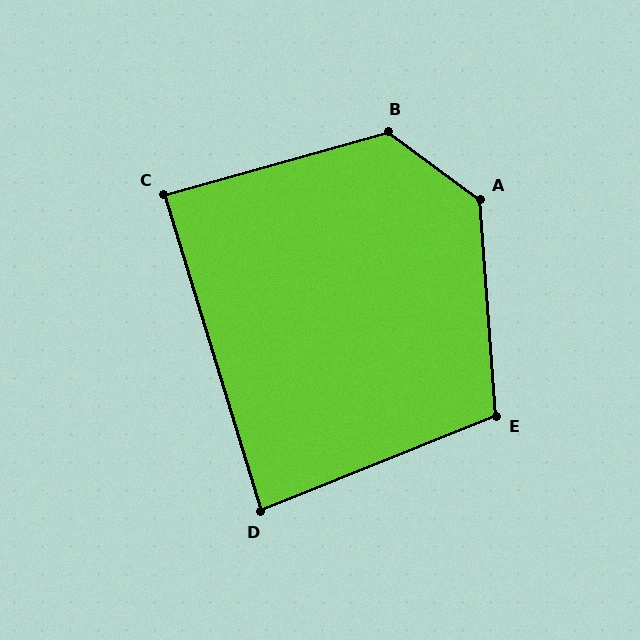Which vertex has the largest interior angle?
A, at approximately 131 degrees.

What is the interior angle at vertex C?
Approximately 89 degrees (approximately right).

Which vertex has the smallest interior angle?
D, at approximately 85 degrees.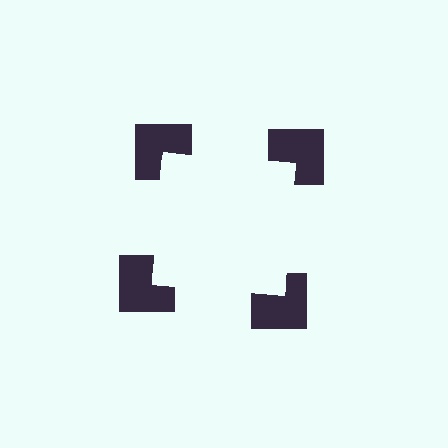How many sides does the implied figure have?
4 sides.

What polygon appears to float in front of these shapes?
An illusory square — its edges are inferred from the aligned wedge cuts in the notched squares, not physically drawn.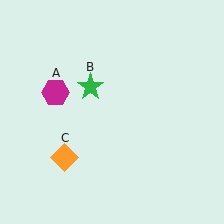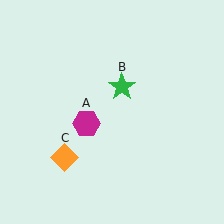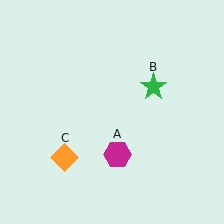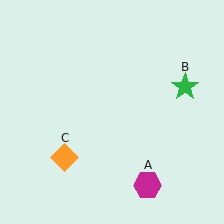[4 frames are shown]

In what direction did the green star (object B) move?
The green star (object B) moved right.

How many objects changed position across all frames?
2 objects changed position: magenta hexagon (object A), green star (object B).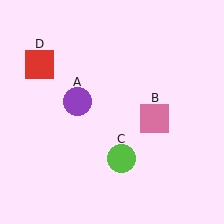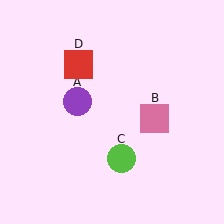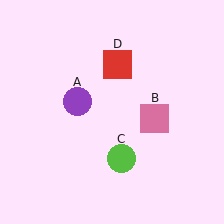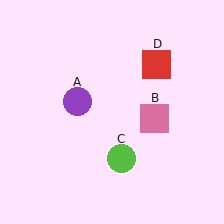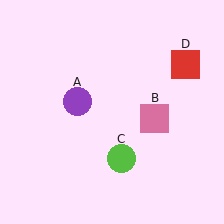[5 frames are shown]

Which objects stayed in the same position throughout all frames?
Purple circle (object A) and pink square (object B) and lime circle (object C) remained stationary.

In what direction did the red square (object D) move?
The red square (object D) moved right.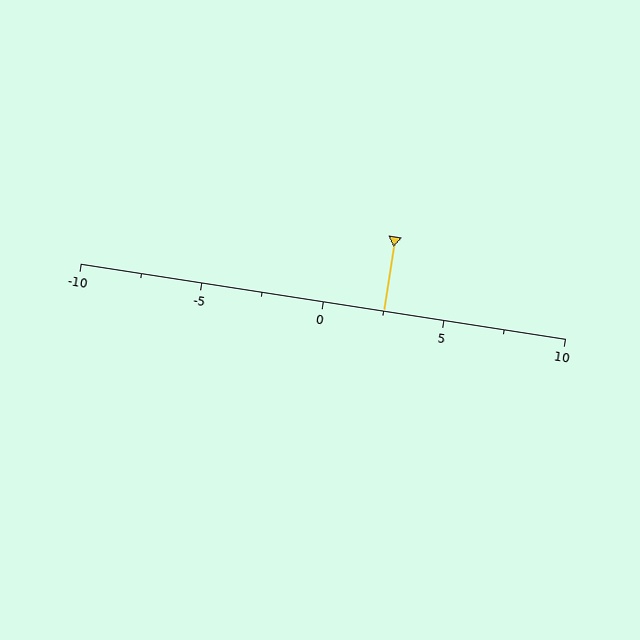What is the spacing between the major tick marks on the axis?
The major ticks are spaced 5 apart.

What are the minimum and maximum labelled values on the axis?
The axis runs from -10 to 10.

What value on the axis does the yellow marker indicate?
The marker indicates approximately 2.5.